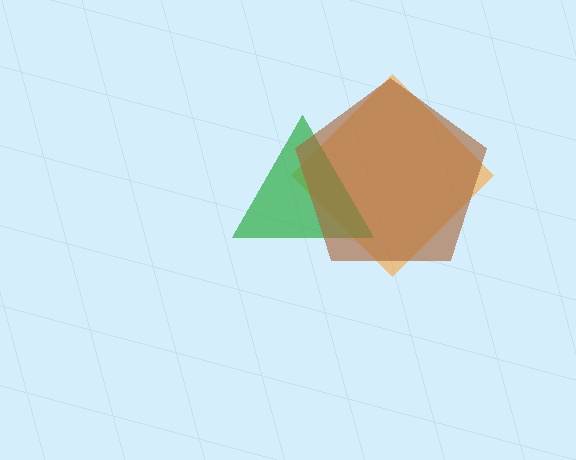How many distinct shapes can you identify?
There are 3 distinct shapes: an orange diamond, a green triangle, a brown pentagon.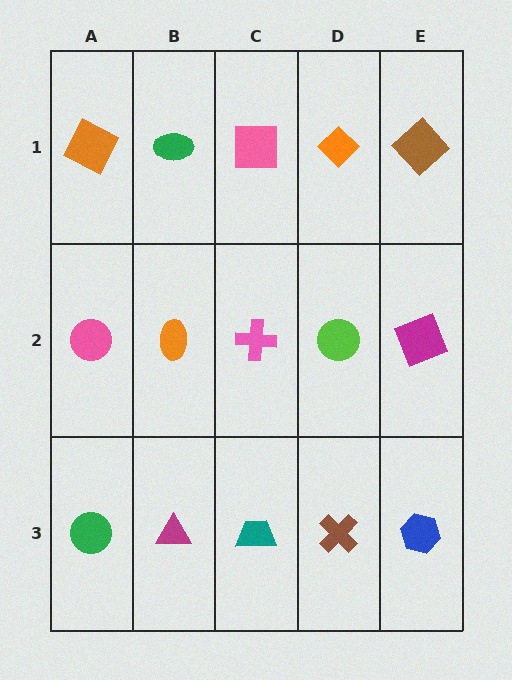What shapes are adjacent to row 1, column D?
A lime circle (row 2, column D), a pink square (row 1, column C), a brown diamond (row 1, column E).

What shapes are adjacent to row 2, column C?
A pink square (row 1, column C), a teal trapezoid (row 3, column C), an orange ellipse (row 2, column B), a lime circle (row 2, column D).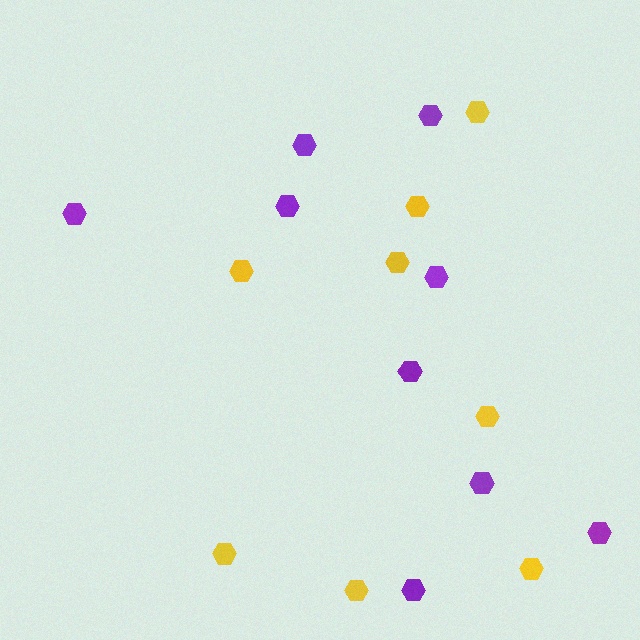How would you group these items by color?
There are 2 groups: one group of yellow hexagons (8) and one group of purple hexagons (9).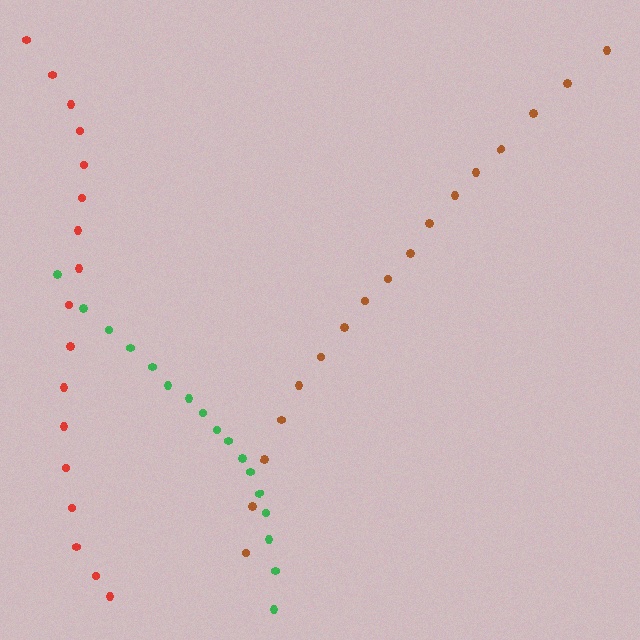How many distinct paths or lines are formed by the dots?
There are 3 distinct paths.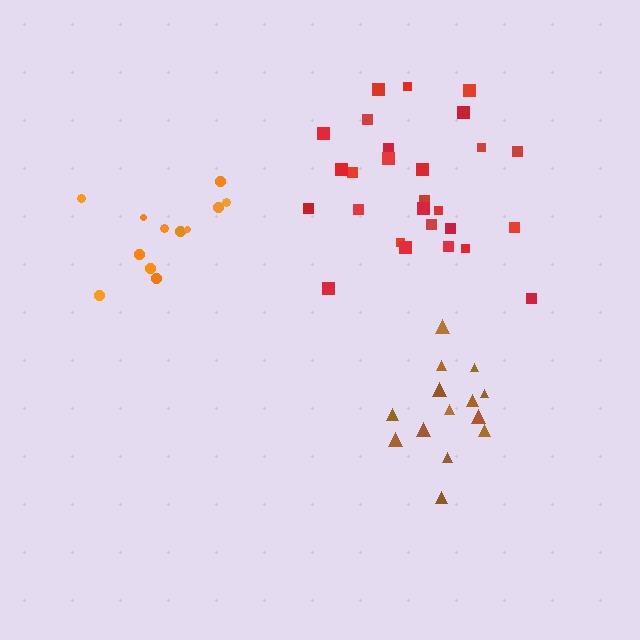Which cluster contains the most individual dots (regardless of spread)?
Red (27).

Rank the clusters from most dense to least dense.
red, brown, orange.